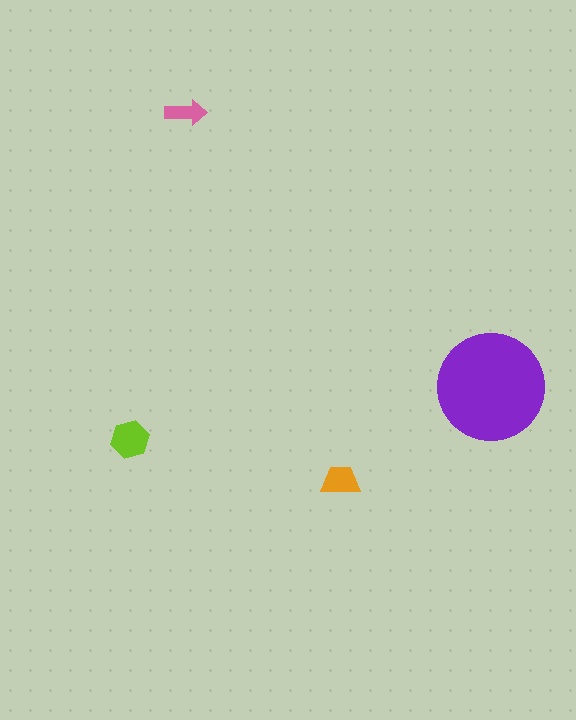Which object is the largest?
The purple circle.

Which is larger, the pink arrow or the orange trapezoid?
The orange trapezoid.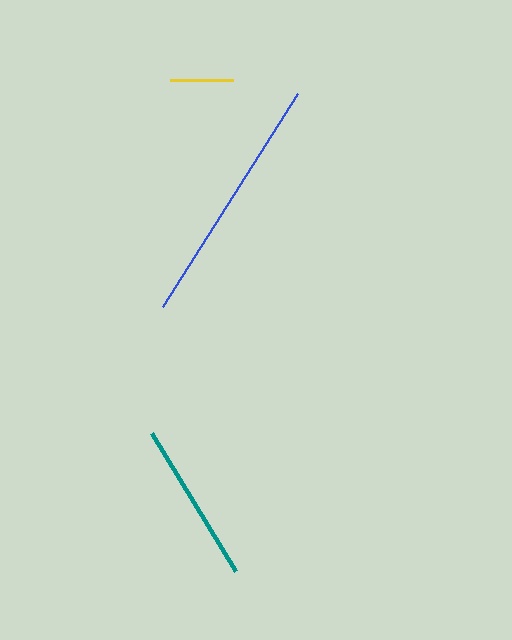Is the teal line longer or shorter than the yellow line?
The teal line is longer than the yellow line.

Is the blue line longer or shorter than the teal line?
The blue line is longer than the teal line.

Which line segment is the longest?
The blue line is the longest at approximately 252 pixels.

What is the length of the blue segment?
The blue segment is approximately 252 pixels long.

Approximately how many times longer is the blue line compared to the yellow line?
The blue line is approximately 4.0 times the length of the yellow line.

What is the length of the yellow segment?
The yellow segment is approximately 63 pixels long.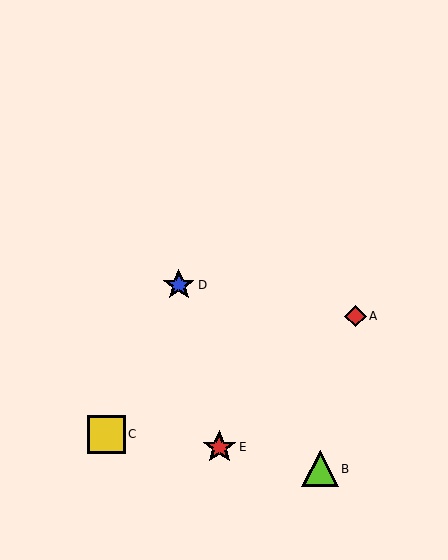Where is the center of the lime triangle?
The center of the lime triangle is at (320, 469).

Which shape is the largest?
The yellow square (labeled C) is the largest.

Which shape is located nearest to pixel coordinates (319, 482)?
The lime triangle (labeled B) at (320, 469) is nearest to that location.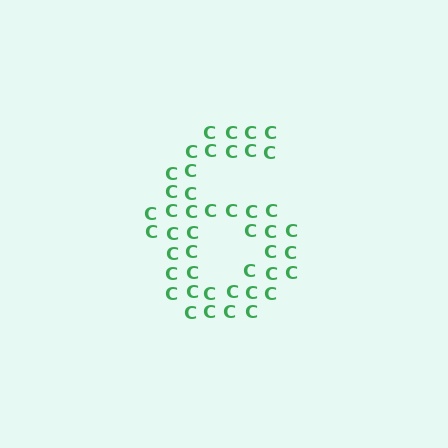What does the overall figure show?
The overall figure shows the digit 6.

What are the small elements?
The small elements are letter C's.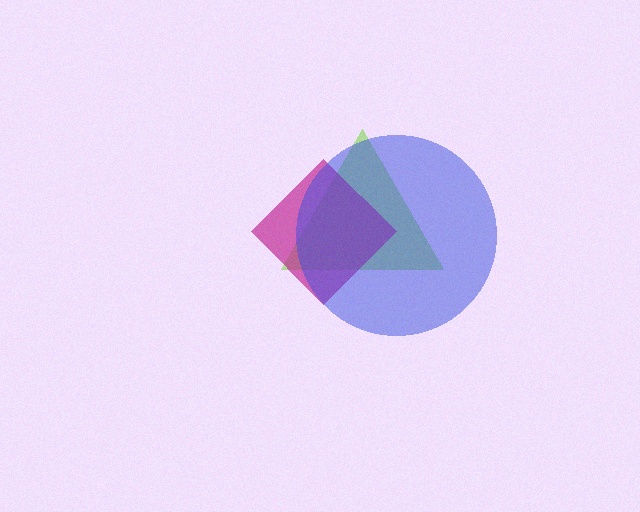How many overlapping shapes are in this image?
There are 3 overlapping shapes in the image.